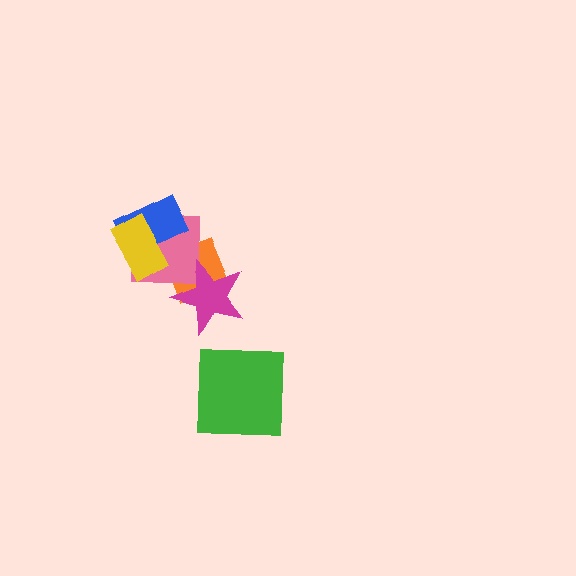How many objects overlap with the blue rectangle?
2 objects overlap with the blue rectangle.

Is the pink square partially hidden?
Yes, it is partially covered by another shape.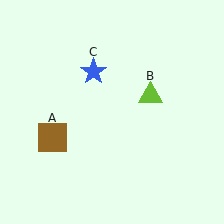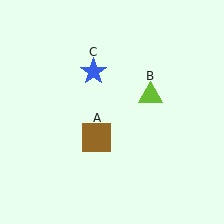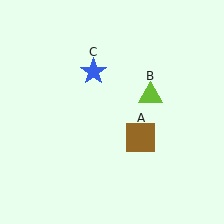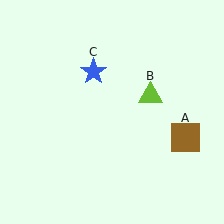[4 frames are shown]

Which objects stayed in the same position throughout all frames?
Lime triangle (object B) and blue star (object C) remained stationary.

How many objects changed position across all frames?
1 object changed position: brown square (object A).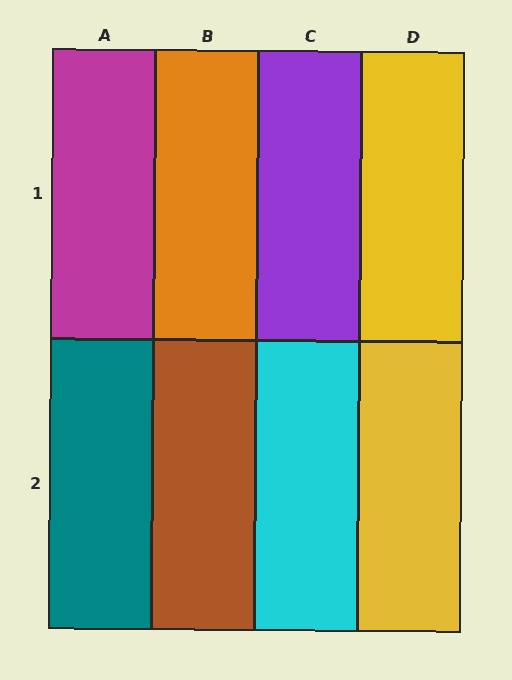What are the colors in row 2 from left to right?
Teal, brown, cyan, yellow.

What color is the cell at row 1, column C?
Purple.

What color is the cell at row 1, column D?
Yellow.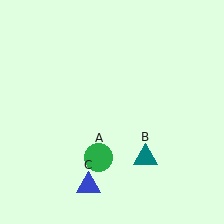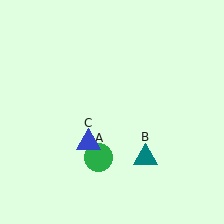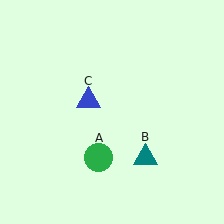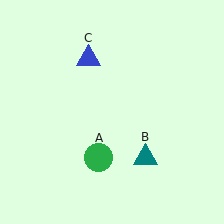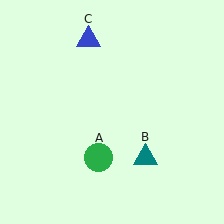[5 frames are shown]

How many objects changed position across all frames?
1 object changed position: blue triangle (object C).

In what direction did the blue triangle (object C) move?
The blue triangle (object C) moved up.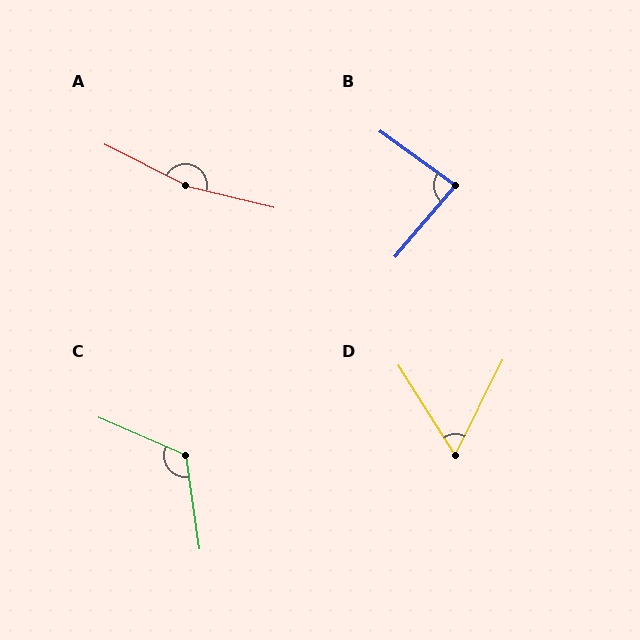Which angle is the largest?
A, at approximately 167 degrees.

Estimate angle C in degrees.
Approximately 122 degrees.